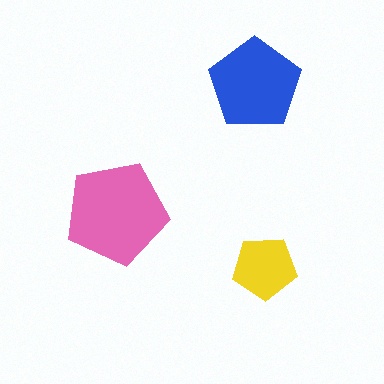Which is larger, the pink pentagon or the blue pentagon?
The pink one.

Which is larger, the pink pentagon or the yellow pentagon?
The pink one.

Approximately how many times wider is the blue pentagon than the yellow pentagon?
About 1.5 times wider.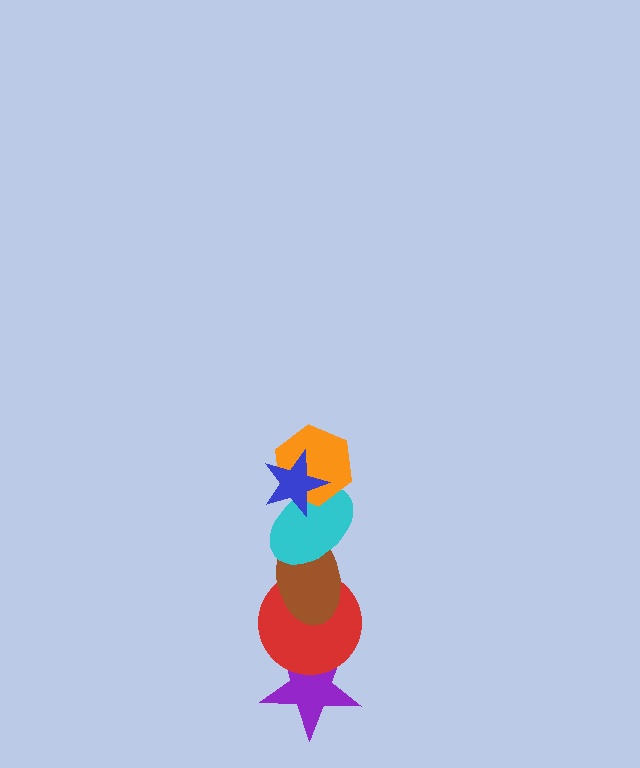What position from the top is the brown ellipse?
The brown ellipse is 4th from the top.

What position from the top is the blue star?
The blue star is 1st from the top.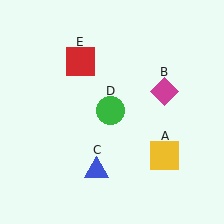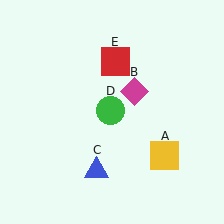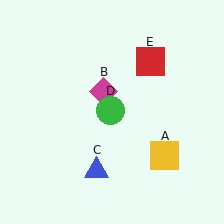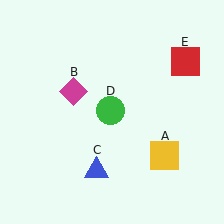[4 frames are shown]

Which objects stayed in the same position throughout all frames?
Yellow square (object A) and blue triangle (object C) and green circle (object D) remained stationary.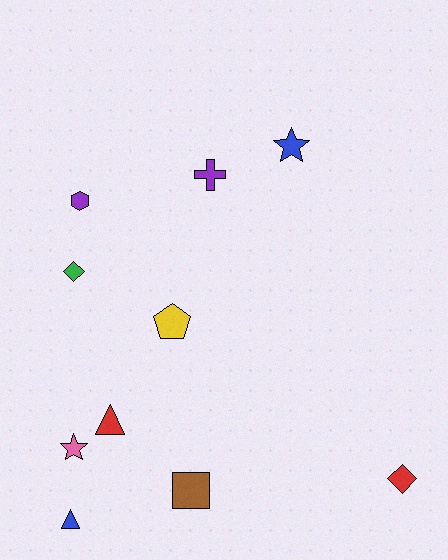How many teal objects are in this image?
There are no teal objects.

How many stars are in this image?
There are 2 stars.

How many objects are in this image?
There are 10 objects.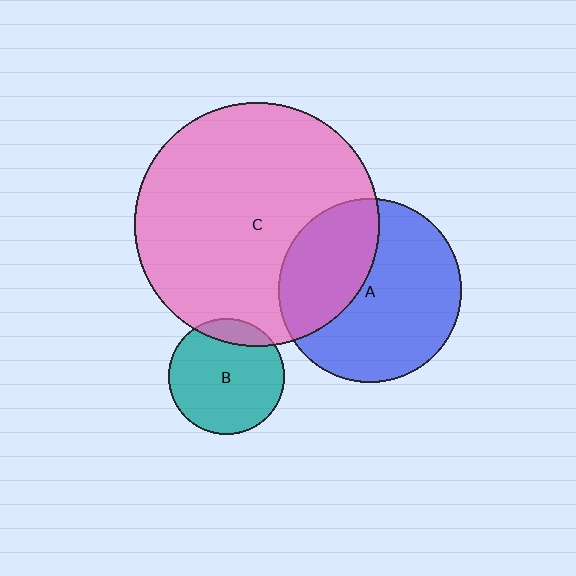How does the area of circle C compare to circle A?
Approximately 1.8 times.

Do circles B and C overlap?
Yes.